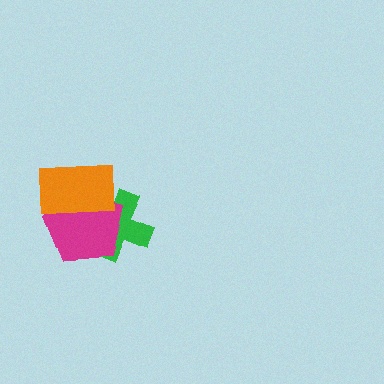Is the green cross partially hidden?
Yes, it is partially covered by another shape.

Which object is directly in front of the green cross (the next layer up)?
The magenta pentagon is directly in front of the green cross.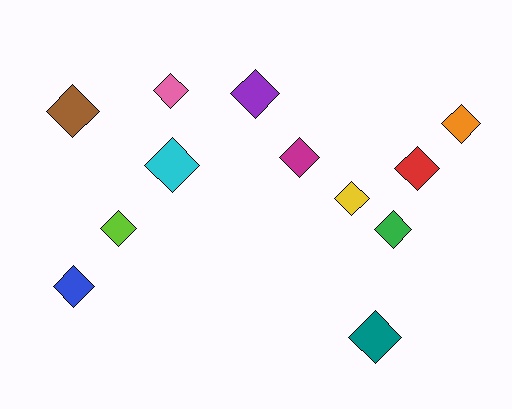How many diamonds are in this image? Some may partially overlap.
There are 12 diamonds.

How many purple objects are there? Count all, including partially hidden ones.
There is 1 purple object.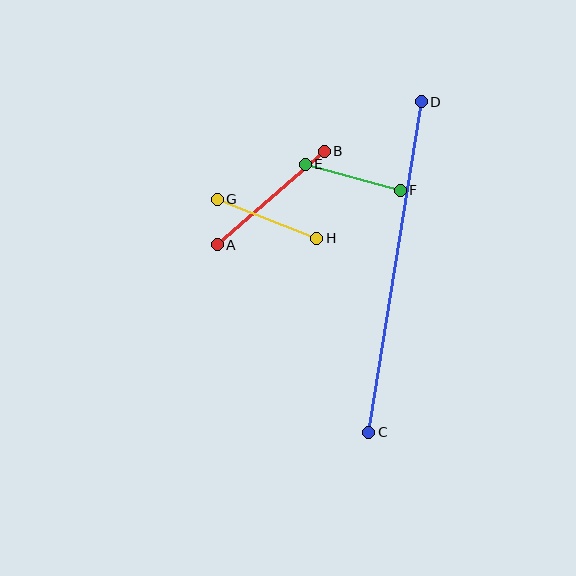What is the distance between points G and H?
The distance is approximately 107 pixels.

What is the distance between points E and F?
The distance is approximately 99 pixels.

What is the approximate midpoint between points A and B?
The midpoint is at approximately (271, 198) pixels.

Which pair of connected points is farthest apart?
Points C and D are farthest apart.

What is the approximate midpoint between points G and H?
The midpoint is at approximately (267, 219) pixels.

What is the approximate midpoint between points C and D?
The midpoint is at approximately (395, 267) pixels.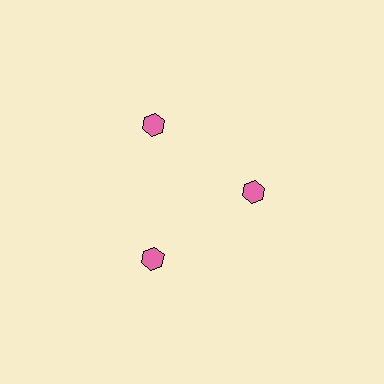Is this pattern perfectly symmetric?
No. The 3 pink hexagons are arranged in a ring, but one element near the 3 o'clock position is pulled inward toward the center, breaking the 3-fold rotational symmetry.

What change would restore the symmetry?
The symmetry would be restored by moving it outward, back onto the ring so that all 3 hexagons sit at equal angles and equal distance from the center.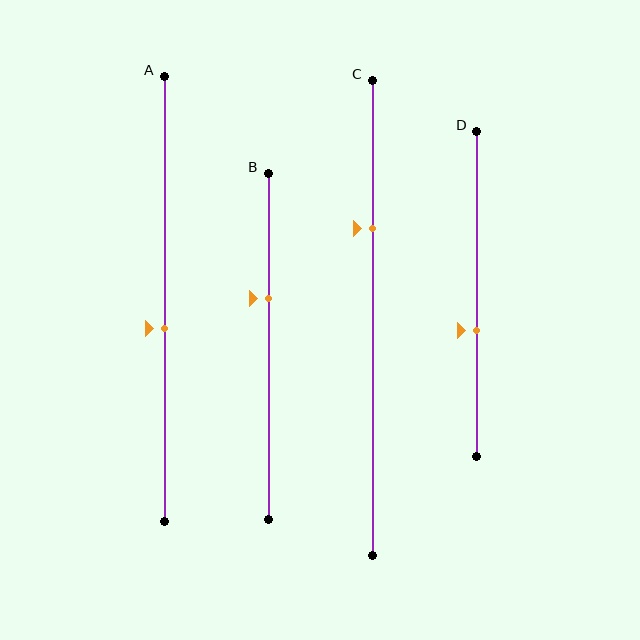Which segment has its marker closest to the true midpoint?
Segment A has its marker closest to the true midpoint.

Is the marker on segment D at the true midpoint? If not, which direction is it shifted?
No, the marker on segment D is shifted downward by about 11% of the segment length.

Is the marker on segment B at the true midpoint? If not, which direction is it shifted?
No, the marker on segment B is shifted upward by about 14% of the segment length.